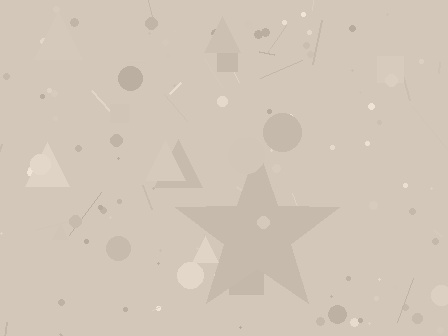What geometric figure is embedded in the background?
A star is embedded in the background.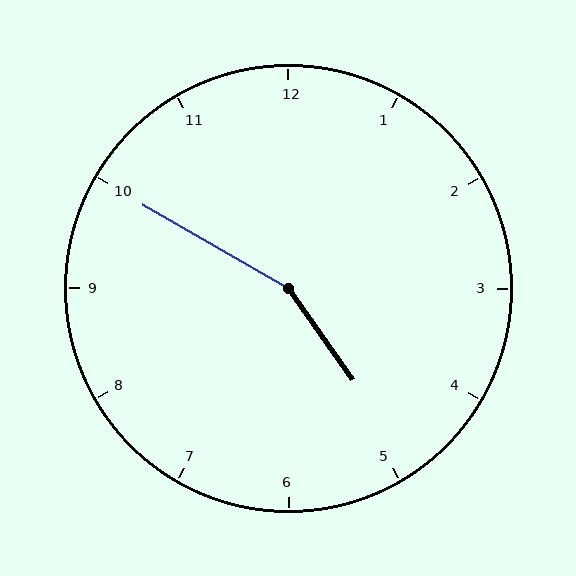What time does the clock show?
4:50.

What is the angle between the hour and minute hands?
Approximately 155 degrees.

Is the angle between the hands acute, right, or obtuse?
It is obtuse.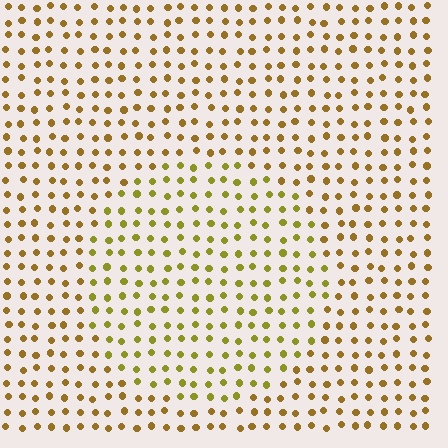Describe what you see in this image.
The image is filled with small brown elements in a uniform arrangement. A circle-shaped region is visible where the elements are tinted to a slightly different hue, forming a subtle color boundary.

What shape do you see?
I see a circle.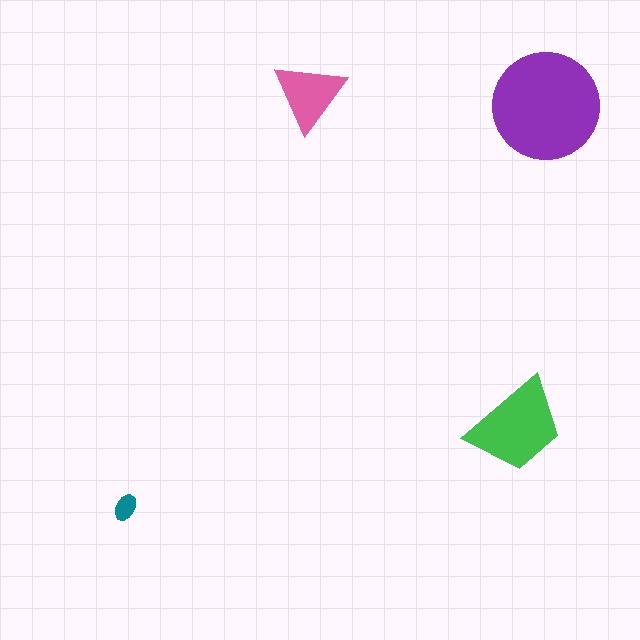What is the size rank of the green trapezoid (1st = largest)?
2nd.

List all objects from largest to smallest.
The purple circle, the green trapezoid, the pink triangle, the teal ellipse.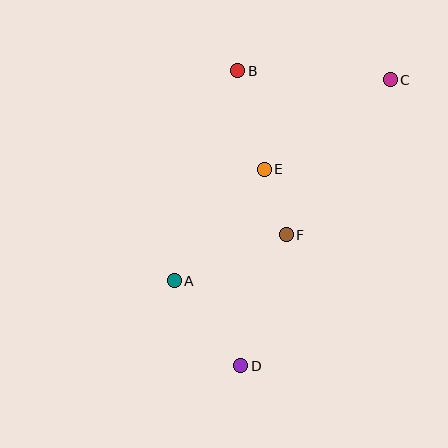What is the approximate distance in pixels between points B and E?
The distance between B and E is approximately 102 pixels.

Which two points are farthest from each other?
Points C and D are farthest from each other.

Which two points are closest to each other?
Points E and F are closest to each other.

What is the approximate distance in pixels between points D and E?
The distance between D and E is approximately 198 pixels.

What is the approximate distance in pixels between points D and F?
The distance between D and F is approximately 139 pixels.